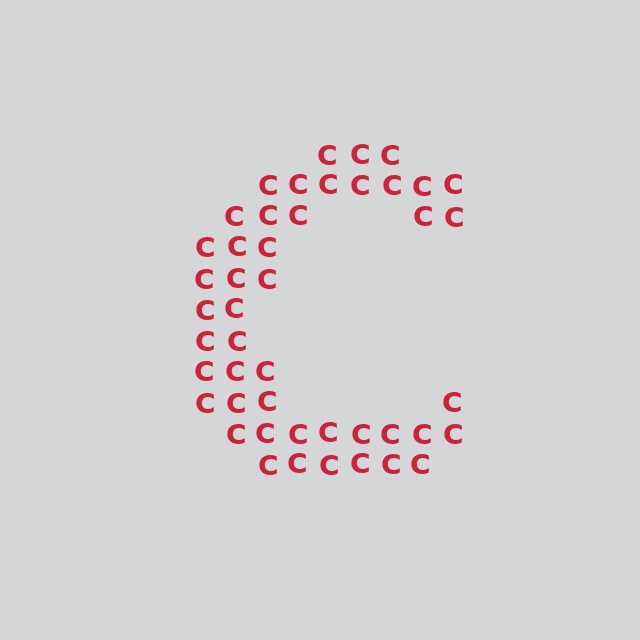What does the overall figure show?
The overall figure shows the letter C.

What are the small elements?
The small elements are letter C's.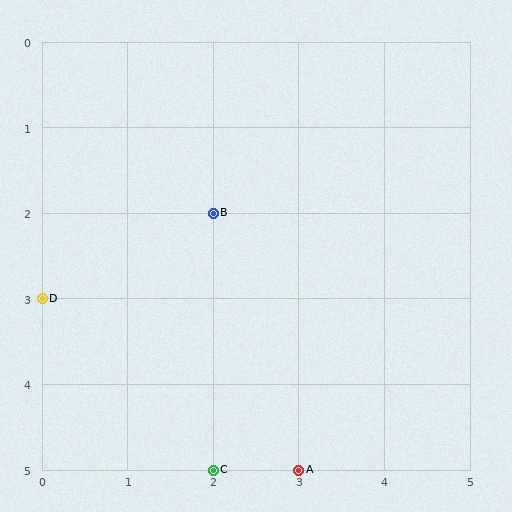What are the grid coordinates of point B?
Point B is at grid coordinates (2, 2).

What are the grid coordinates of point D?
Point D is at grid coordinates (0, 3).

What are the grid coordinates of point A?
Point A is at grid coordinates (3, 5).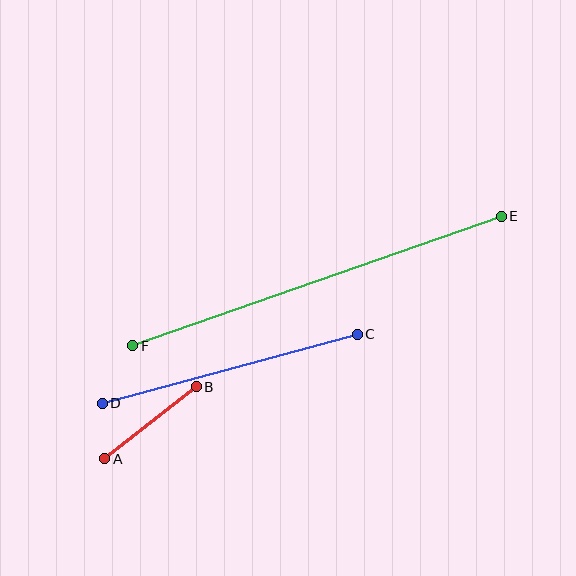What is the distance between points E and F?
The distance is approximately 390 pixels.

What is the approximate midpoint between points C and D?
The midpoint is at approximately (230, 369) pixels.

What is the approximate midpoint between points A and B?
The midpoint is at approximately (151, 423) pixels.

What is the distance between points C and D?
The distance is approximately 264 pixels.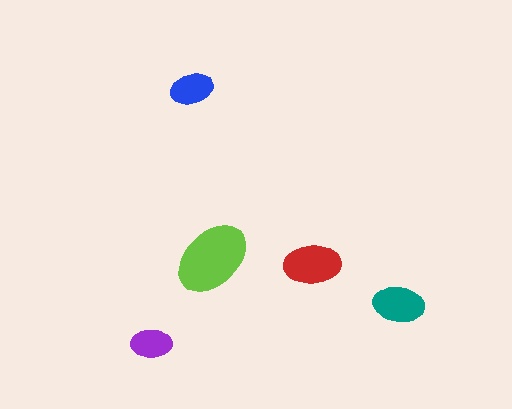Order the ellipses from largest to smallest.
the lime one, the red one, the teal one, the blue one, the purple one.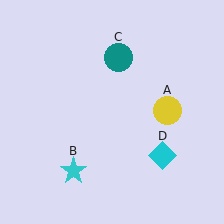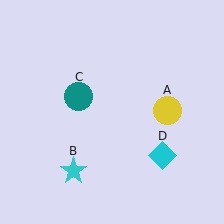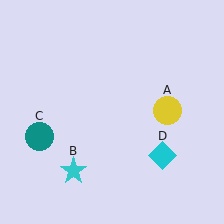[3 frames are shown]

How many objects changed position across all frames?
1 object changed position: teal circle (object C).